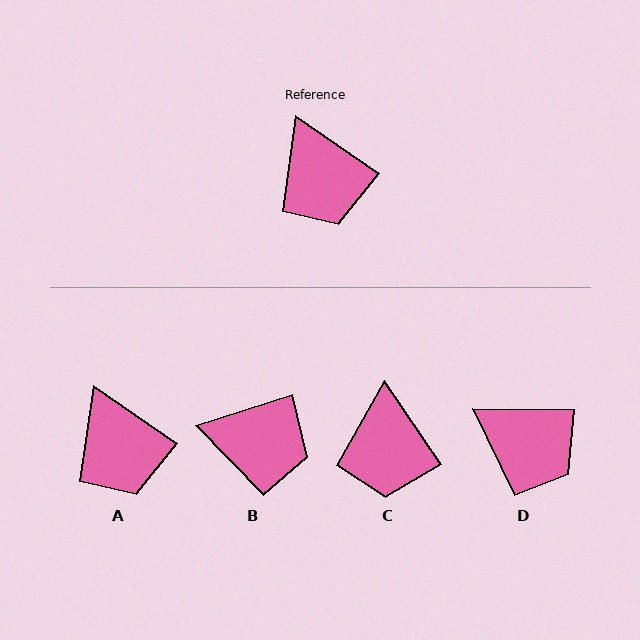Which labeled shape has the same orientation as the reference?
A.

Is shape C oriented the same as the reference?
No, it is off by about 21 degrees.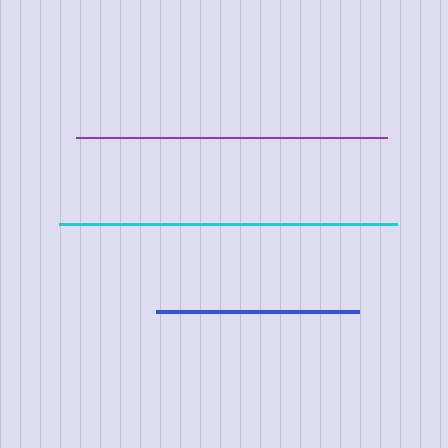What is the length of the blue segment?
The blue segment is approximately 203 pixels long.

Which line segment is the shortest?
The blue line is the shortest at approximately 203 pixels.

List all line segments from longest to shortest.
From longest to shortest: cyan, purple, blue.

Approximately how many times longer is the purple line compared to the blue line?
The purple line is approximately 1.5 times the length of the blue line.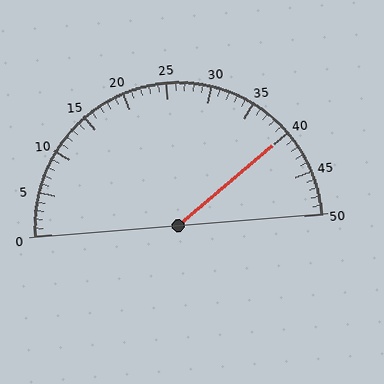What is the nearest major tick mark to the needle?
The nearest major tick mark is 40.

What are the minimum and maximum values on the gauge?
The gauge ranges from 0 to 50.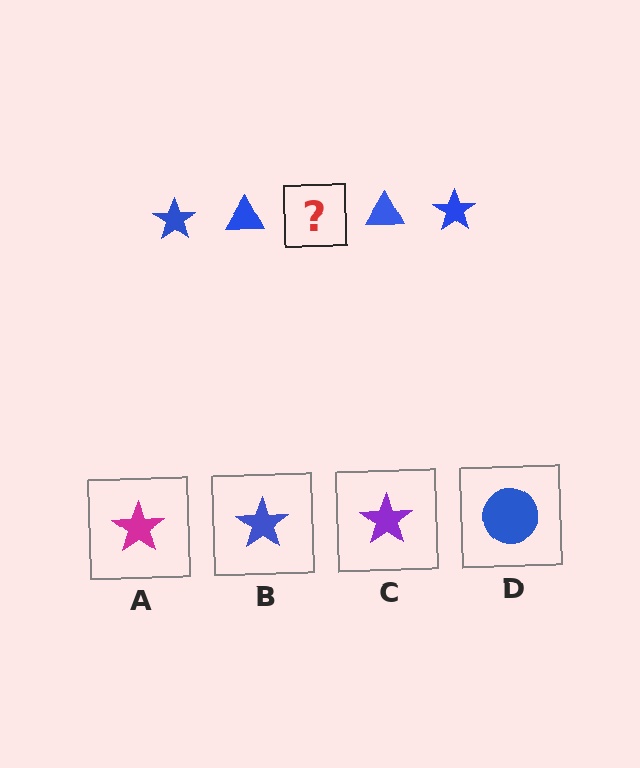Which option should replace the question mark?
Option B.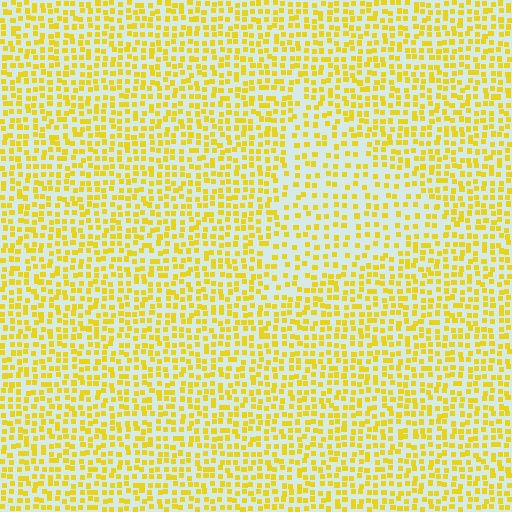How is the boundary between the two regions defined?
The boundary is defined by a change in element density (approximately 1.7x ratio). All elements are the same color, size, and shape.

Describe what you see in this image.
The image contains small yellow elements arranged at two different densities. A triangle-shaped region is visible where the elements are less densely packed than the surrounding area.